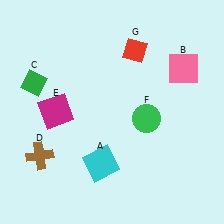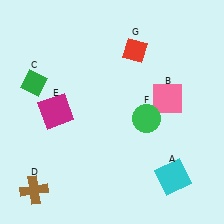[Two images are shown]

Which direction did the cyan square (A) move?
The cyan square (A) moved right.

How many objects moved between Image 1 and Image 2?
3 objects moved between the two images.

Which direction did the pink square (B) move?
The pink square (B) moved down.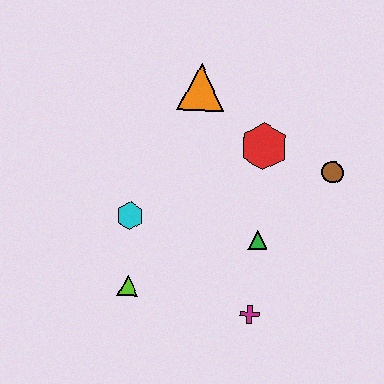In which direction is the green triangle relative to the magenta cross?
The green triangle is above the magenta cross.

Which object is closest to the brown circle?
The red hexagon is closest to the brown circle.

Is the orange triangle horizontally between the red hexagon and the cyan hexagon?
Yes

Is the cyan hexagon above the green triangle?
Yes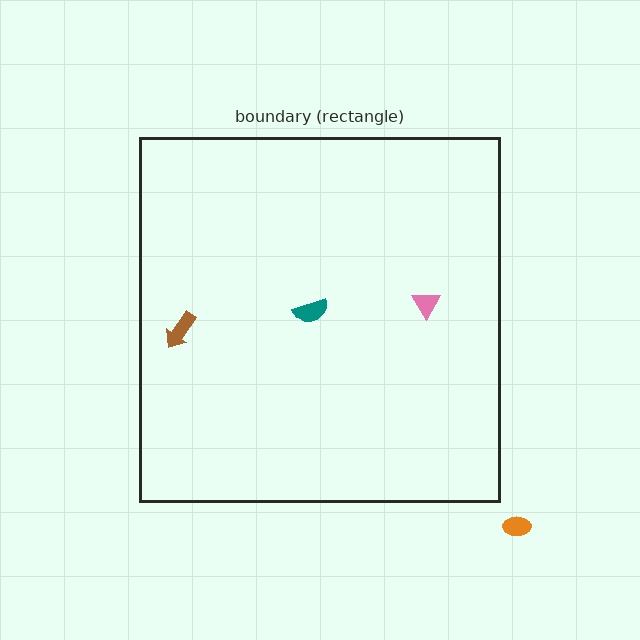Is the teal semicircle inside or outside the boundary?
Inside.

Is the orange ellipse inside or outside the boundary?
Outside.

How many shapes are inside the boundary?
3 inside, 1 outside.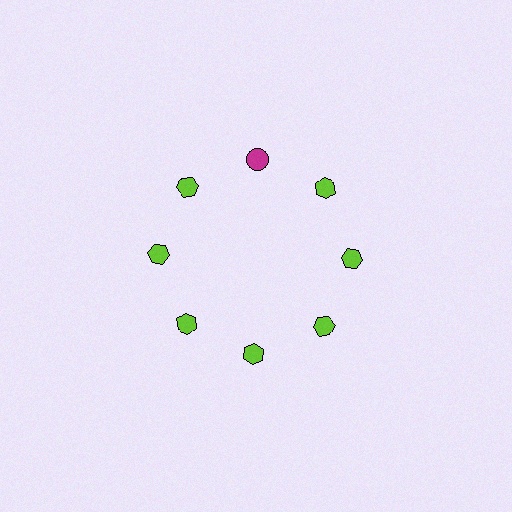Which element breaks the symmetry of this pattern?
The magenta circle at roughly the 12 o'clock position breaks the symmetry. All other shapes are lime hexagons.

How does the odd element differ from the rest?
It differs in both color (magenta instead of lime) and shape (circle instead of hexagon).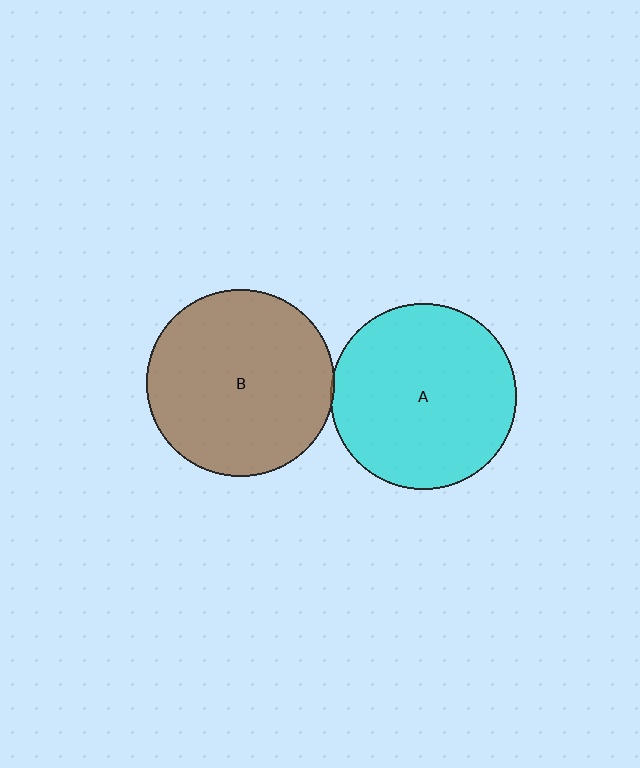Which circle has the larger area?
Circle B (brown).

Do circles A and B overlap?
Yes.